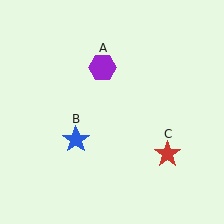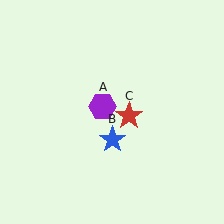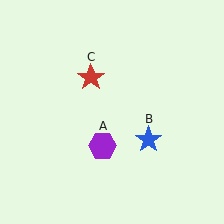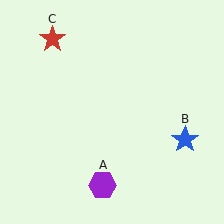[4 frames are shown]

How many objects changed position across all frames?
3 objects changed position: purple hexagon (object A), blue star (object B), red star (object C).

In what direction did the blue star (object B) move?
The blue star (object B) moved right.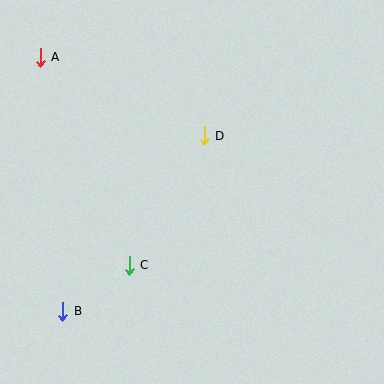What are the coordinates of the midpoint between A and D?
The midpoint between A and D is at (122, 96).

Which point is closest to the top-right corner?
Point D is closest to the top-right corner.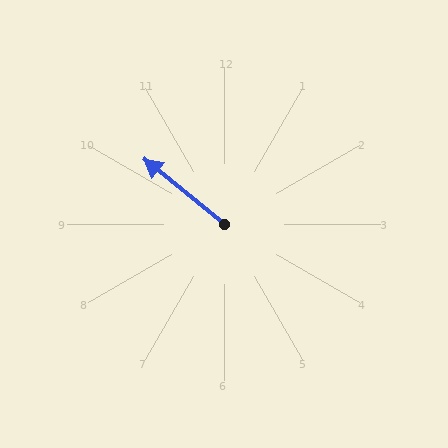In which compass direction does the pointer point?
Northwest.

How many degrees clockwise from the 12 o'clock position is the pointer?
Approximately 309 degrees.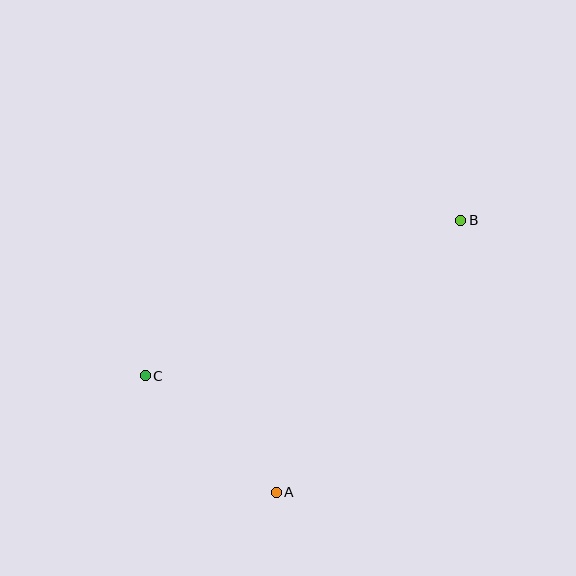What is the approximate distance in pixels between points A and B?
The distance between A and B is approximately 329 pixels.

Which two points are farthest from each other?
Points B and C are farthest from each other.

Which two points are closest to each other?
Points A and C are closest to each other.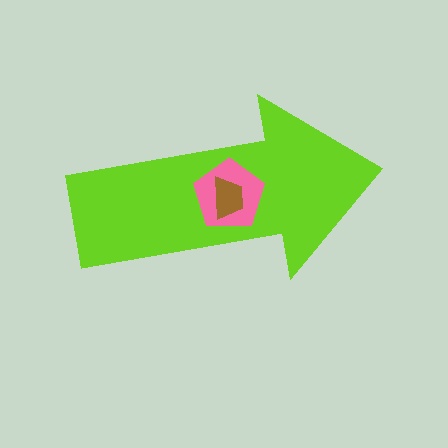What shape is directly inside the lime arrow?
The pink pentagon.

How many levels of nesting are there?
3.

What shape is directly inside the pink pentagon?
The brown trapezoid.